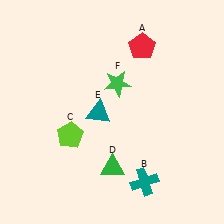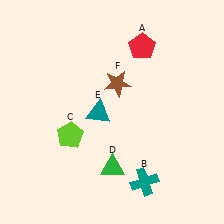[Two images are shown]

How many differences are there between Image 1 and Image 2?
There is 1 difference between the two images.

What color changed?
The star (F) changed from green in Image 1 to brown in Image 2.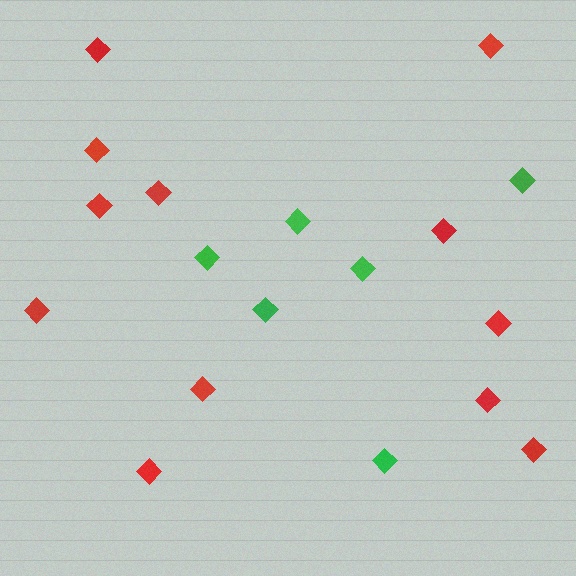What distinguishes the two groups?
There are 2 groups: one group of green diamonds (6) and one group of red diamonds (12).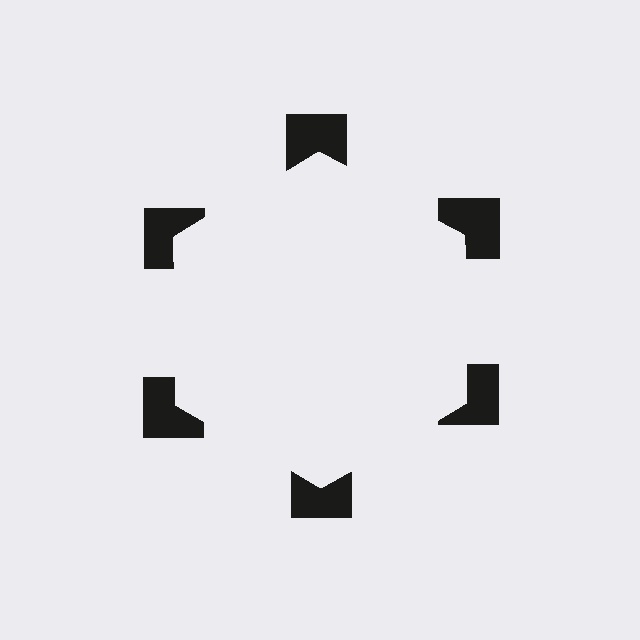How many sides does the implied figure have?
6 sides.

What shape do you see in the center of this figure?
An illusory hexagon — its edges are inferred from the aligned wedge cuts in the notched squares, not physically drawn.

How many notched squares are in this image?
There are 6 — one at each vertex of the illusory hexagon.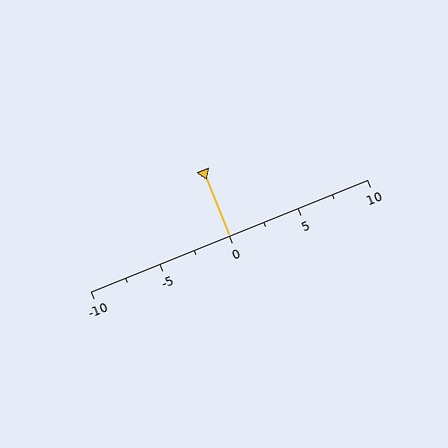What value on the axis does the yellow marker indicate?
The marker indicates approximately 0.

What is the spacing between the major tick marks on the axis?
The major ticks are spaced 5 apart.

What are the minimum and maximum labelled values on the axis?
The axis runs from -10 to 10.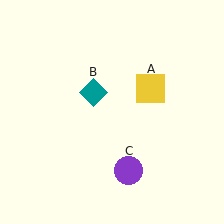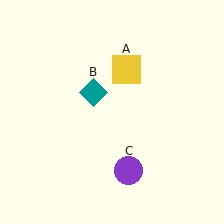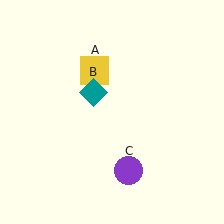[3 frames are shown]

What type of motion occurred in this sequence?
The yellow square (object A) rotated counterclockwise around the center of the scene.